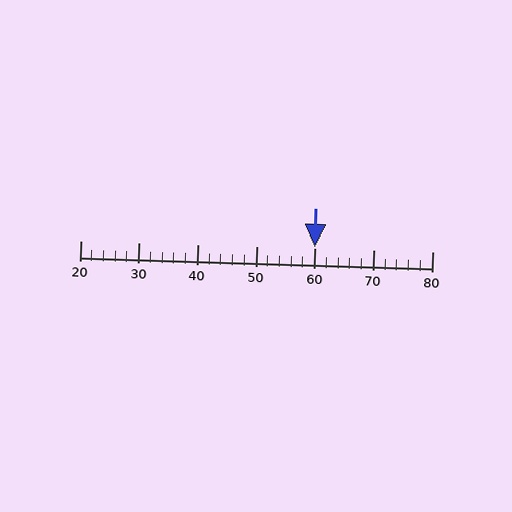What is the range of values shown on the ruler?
The ruler shows values from 20 to 80.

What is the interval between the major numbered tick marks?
The major tick marks are spaced 10 units apart.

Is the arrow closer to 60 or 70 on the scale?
The arrow is closer to 60.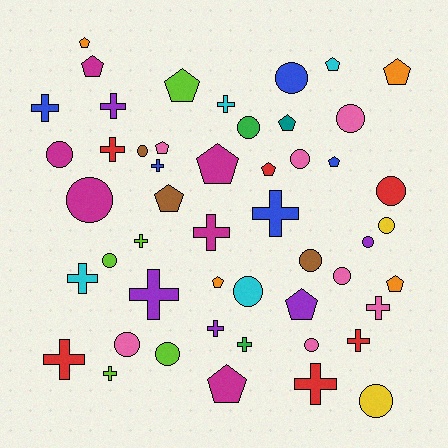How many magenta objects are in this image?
There are 6 magenta objects.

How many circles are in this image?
There are 18 circles.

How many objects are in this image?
There are 50 objects.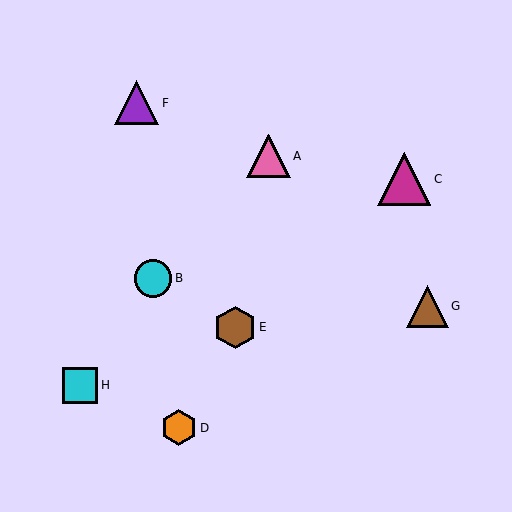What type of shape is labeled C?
Shape C is a magenta triangle.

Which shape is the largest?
The magenta triangle (labeled C) is the largest.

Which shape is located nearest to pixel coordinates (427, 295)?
The brown triangle (labeled G) at (427, 307) is nearest to that location.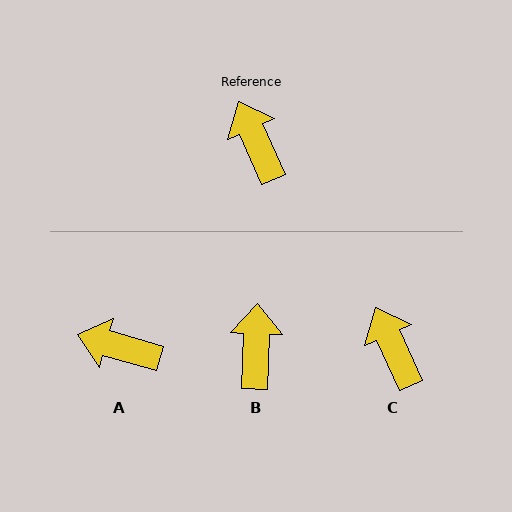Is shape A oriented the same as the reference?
No, it is off by about 50 degrees.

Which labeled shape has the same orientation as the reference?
C.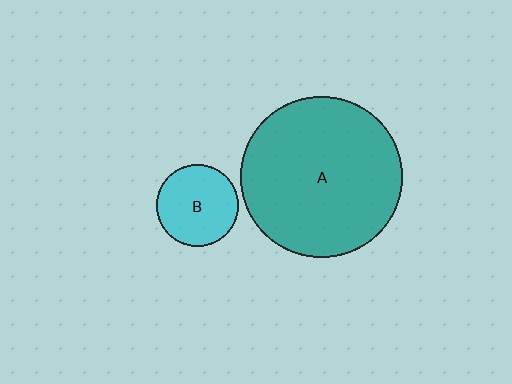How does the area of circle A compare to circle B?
Approximately 3.8 times.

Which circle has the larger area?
Circle A (teal).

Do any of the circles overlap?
No, none of the circles overlap.